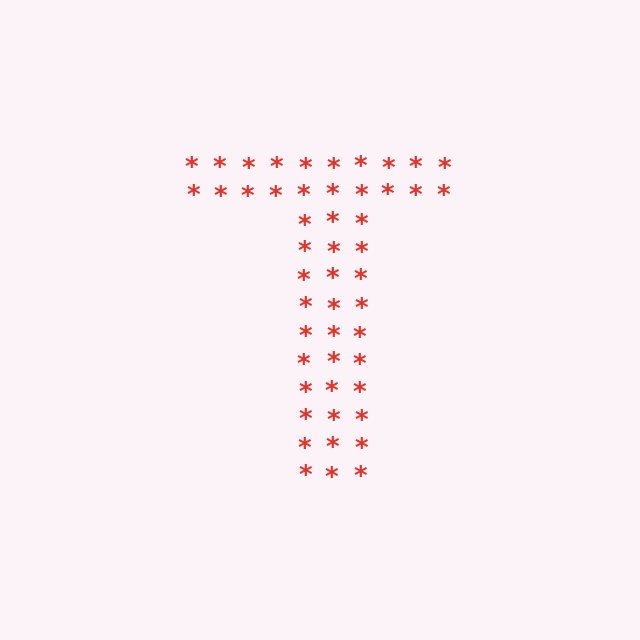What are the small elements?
The small elements are asterisks.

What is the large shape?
The large shape is the letter T.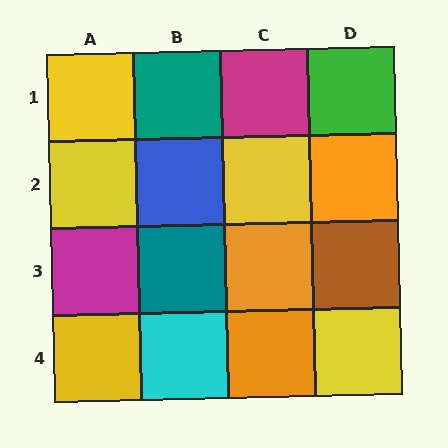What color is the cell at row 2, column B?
Blue.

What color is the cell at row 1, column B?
Teal.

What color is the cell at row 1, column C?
Magenta.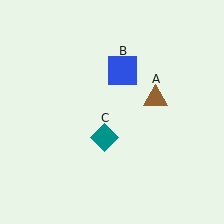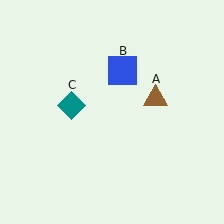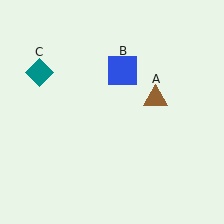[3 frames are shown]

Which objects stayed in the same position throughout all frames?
Brown triangle (object A) and blue square (object B) remained stationary.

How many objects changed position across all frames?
1 object changed position: teal diamond (object C).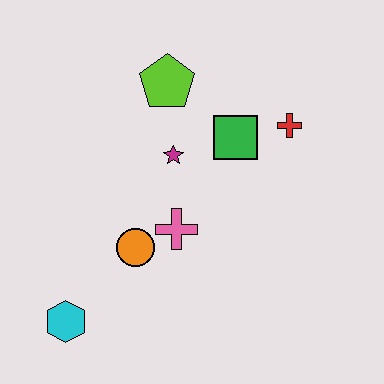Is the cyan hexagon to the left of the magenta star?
Yes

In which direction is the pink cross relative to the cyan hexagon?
The pink cross is to the right of the cyan hexagon.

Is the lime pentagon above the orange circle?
Yes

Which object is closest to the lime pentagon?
The magenta star is closest to the lime pentagon.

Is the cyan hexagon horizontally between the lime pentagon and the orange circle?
No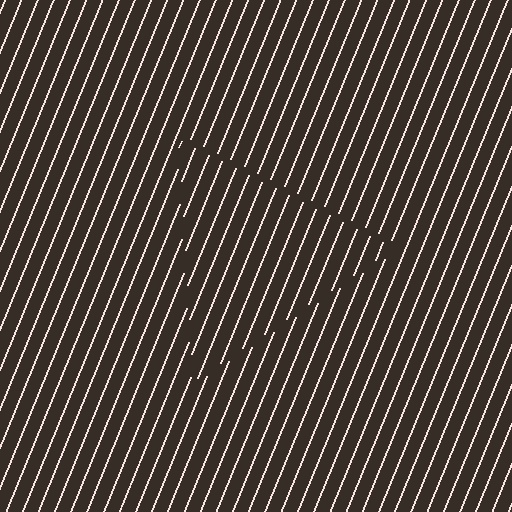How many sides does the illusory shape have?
3 sides — the line-ends trace a triangle.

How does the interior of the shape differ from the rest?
The interior of the shape contains the same grating, shifted by half a period — the contour is defined by the phase discontinuity where line-ends from the inner and outer gratings abut.